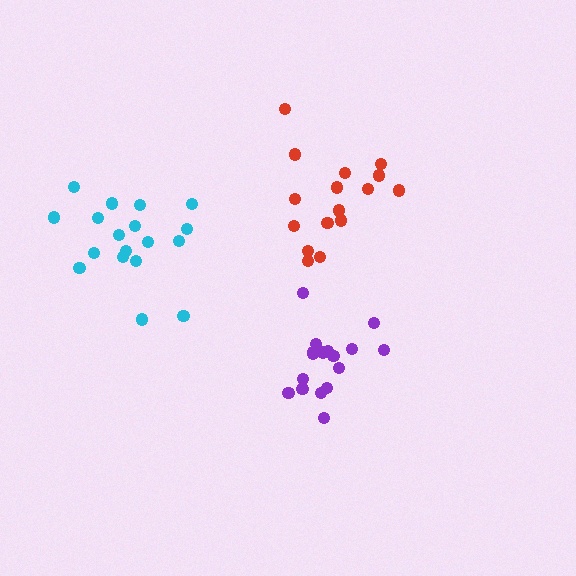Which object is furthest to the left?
The cyan cluster is leftmost.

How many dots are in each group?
Group 1: 17 dots, Group 2: 16 dots, Group 3: 18 dots (51 total).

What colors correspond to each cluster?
The clusters are colored: purple, red, cyan.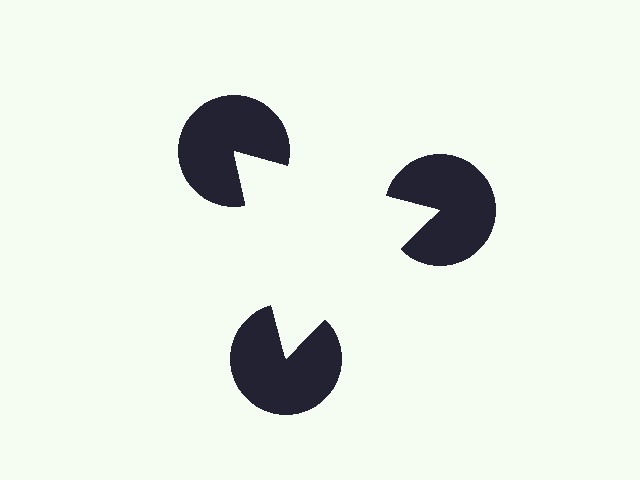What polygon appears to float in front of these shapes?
An illusory triangle — its edges are inferred from the aligned wedge cuts in the pac-man discs, not physically drawn.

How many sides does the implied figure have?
3 sides.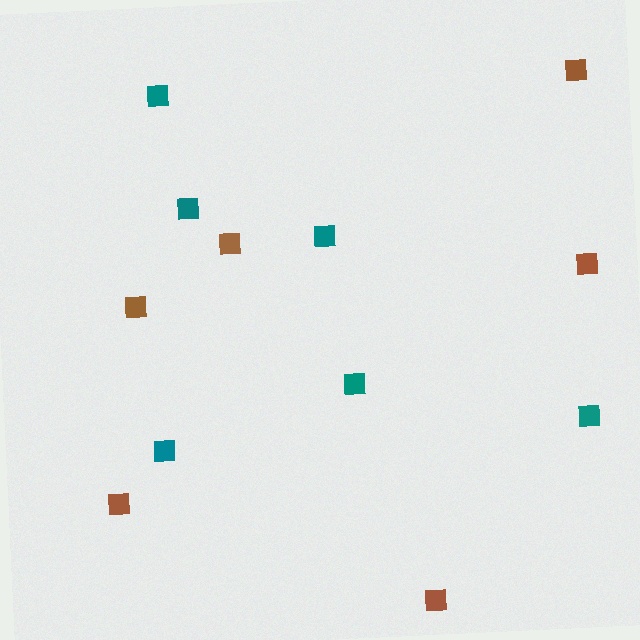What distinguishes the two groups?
There are 2 groups: one group of brown squares (6) and one group of teal squares (6).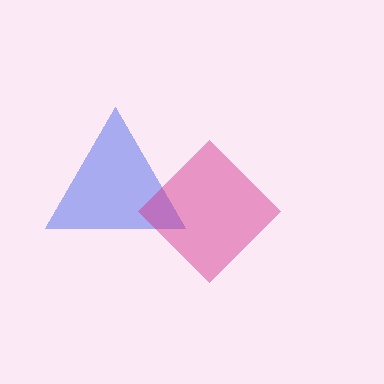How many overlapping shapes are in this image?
There are 2 overlapping shapes in the image.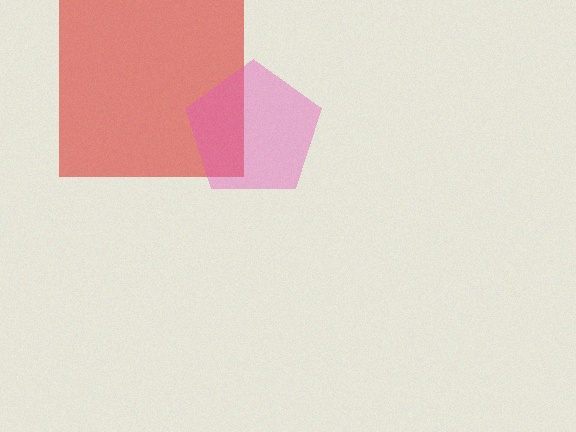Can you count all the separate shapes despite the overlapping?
Yes, there are 2 separate shapes.